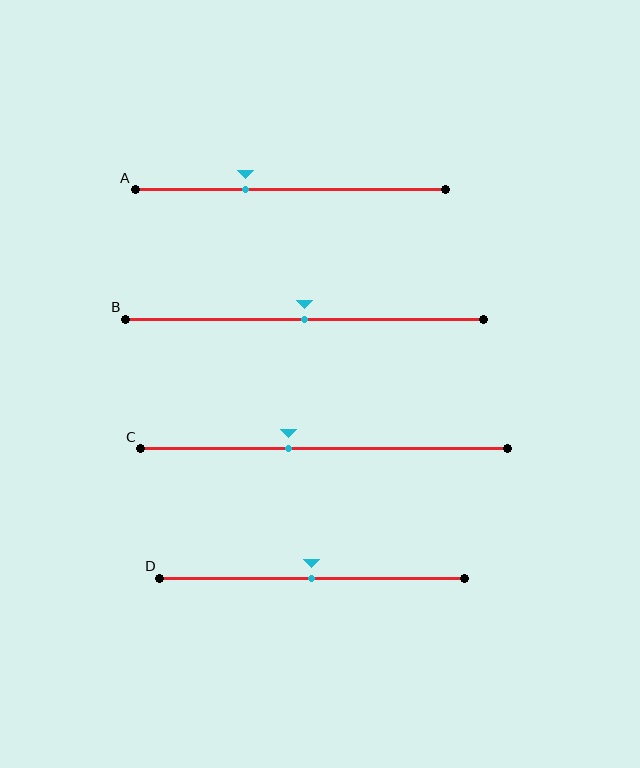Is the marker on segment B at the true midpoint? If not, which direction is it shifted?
Yes, the marker on segment B is at the true midpoint.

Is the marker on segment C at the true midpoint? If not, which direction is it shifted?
No, the marker on segment C is shifted to the left by about 10% of the segment length.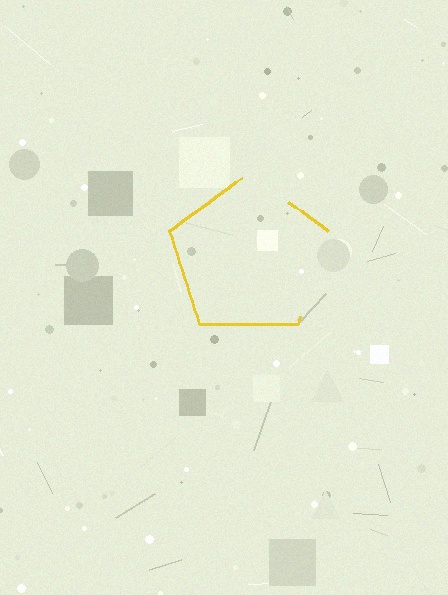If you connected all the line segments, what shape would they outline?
They would outline a pentagon.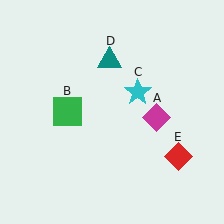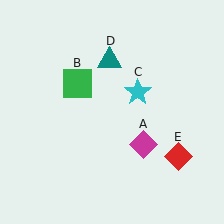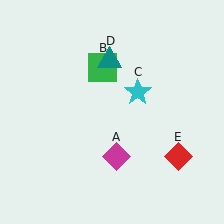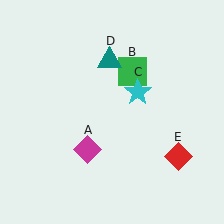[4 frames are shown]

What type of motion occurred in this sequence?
The magenta diamond (object A), green square (object B) rotated clockwise around the center of the scene.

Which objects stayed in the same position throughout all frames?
Cyan star (object C) and teal triangle (object D) and red diamond (object E) remained stationary.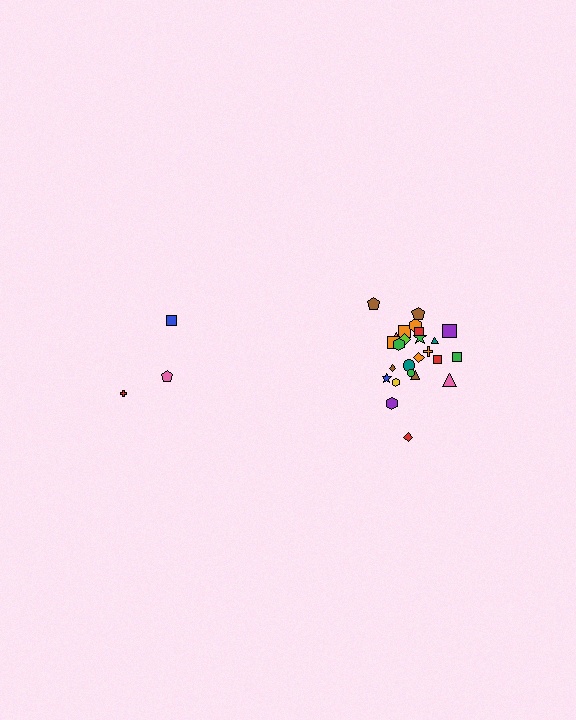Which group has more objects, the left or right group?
The right group.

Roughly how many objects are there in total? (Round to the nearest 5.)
Roughly 30 objects in total.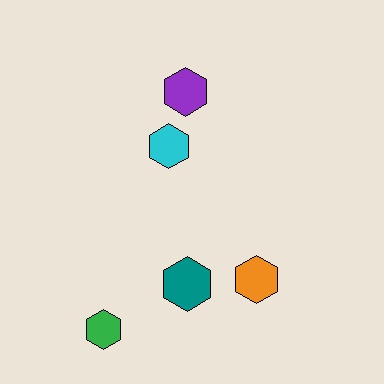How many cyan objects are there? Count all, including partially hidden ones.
There is 1 cyan object.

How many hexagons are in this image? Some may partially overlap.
There are 5 hexagons.